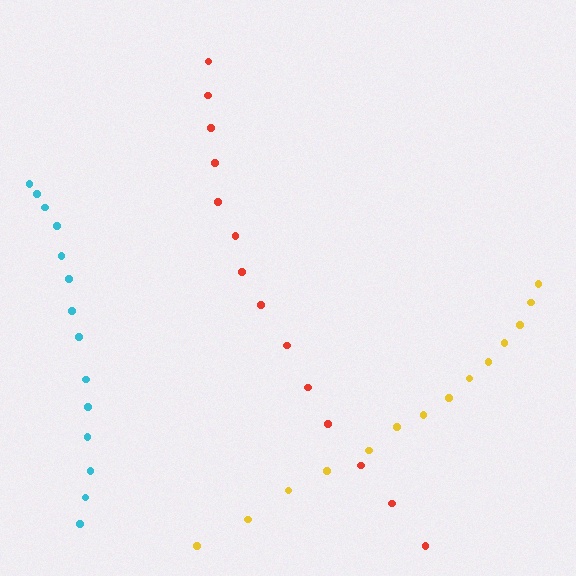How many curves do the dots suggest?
There are 3 distinct paths.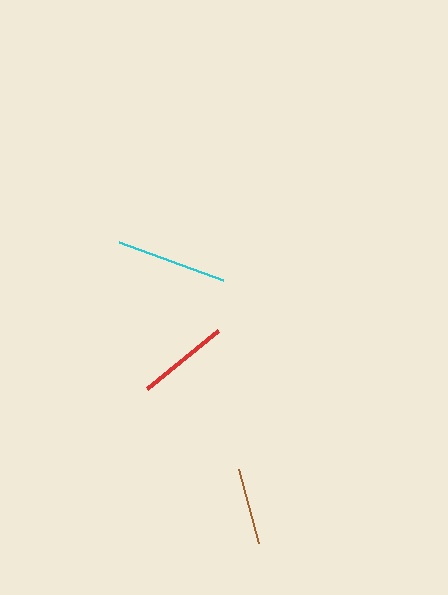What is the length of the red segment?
The red segment is approximately 91 pixels long.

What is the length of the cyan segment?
The cyan segment is approximately 110 pixels long.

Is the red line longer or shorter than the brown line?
The red line is longer than the brown line.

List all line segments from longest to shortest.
From longest to shortest: cyan, red, brown.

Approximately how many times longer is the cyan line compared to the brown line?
The cyan line is approximately 1.4 times the length of the brown line.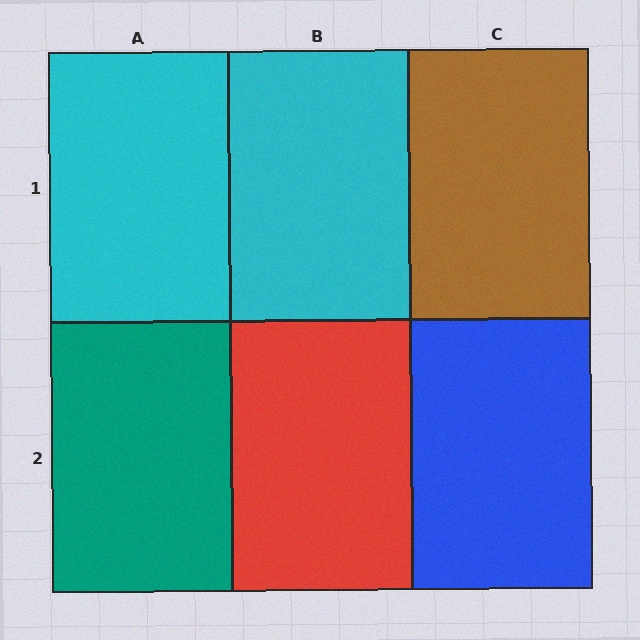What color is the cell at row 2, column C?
Blue.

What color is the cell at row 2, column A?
Teal.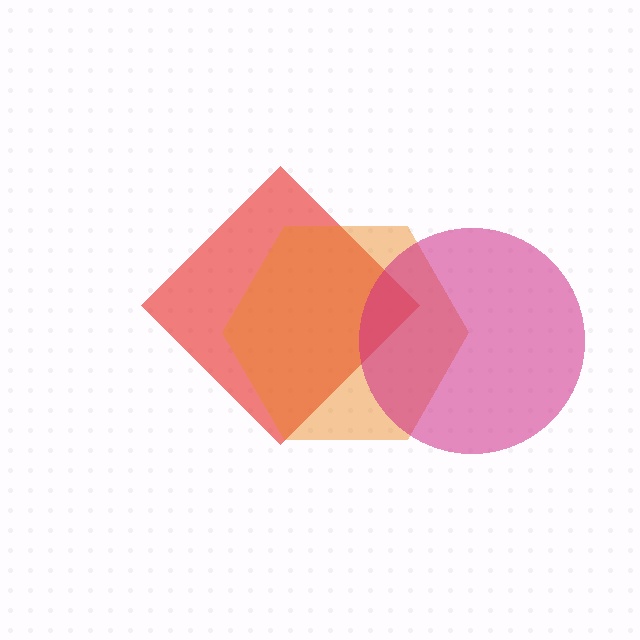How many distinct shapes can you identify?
There are 3 distinct shapes: a red diamond, an orange hexagon, a magenta circle.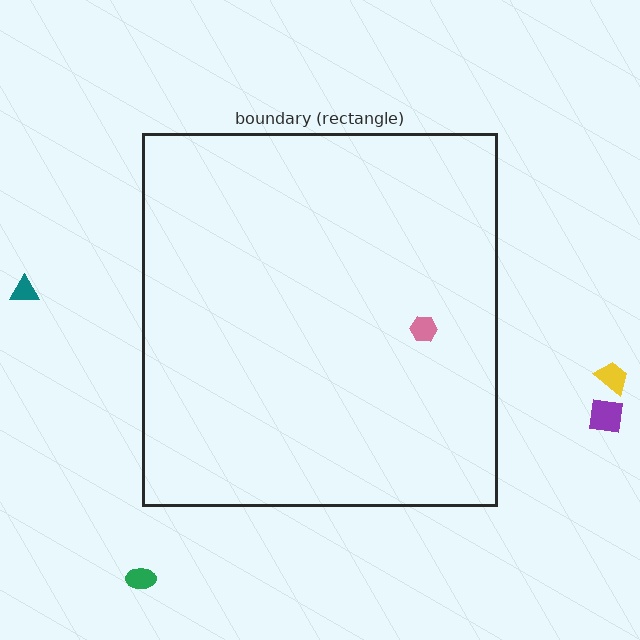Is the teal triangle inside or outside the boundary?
Outside.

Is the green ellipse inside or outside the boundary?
Outside.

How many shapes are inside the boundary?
1 inside, 4 outside.